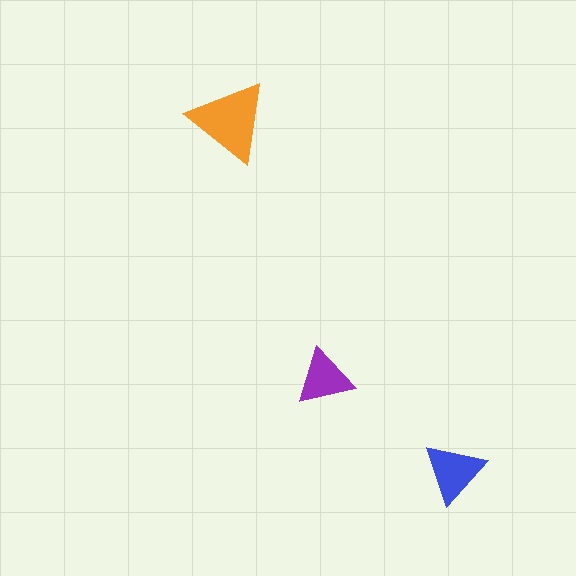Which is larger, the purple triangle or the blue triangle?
The blue one.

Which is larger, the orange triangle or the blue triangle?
The orange one.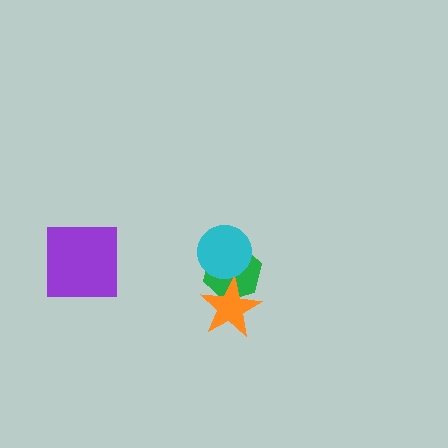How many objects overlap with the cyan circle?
1 object overlaps with the cyan circle.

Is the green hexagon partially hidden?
Yes, it is partially covered by another shape.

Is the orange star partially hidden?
No, no other shape covers it.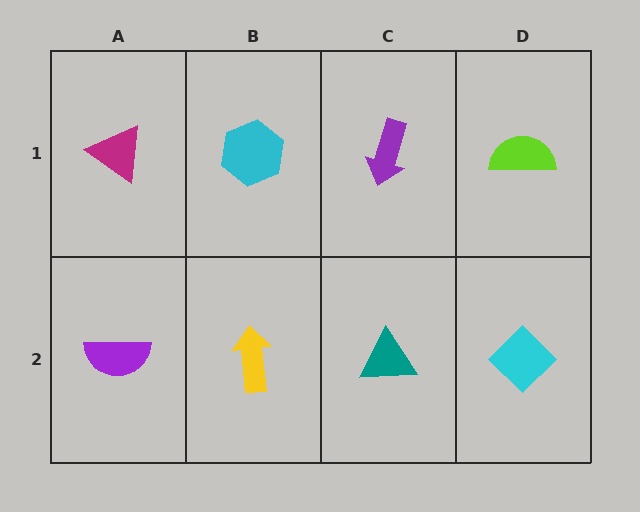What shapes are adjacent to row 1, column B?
A yellow arrow (row 2, column B), a magenta triangle (row 1, column A), a purple arrow (row 1, column C).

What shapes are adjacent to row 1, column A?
A purple semicircle (row 2, column A), a cyan hexagon (row 1, column B).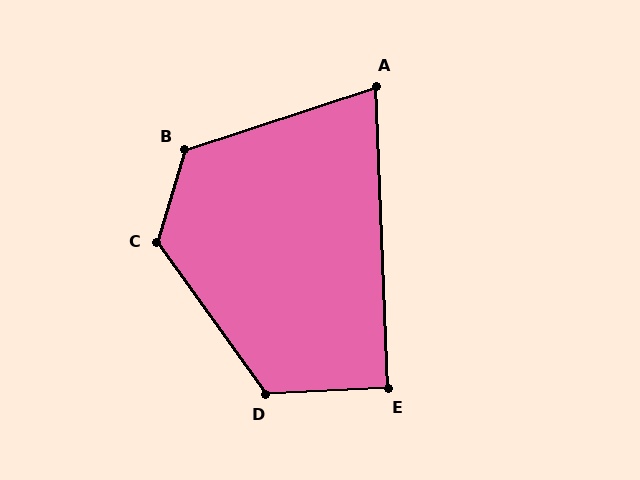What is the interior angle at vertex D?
Approximately 123 degrees (obtuse).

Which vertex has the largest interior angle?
C, at approximately 128 degrees.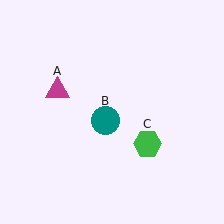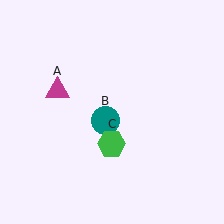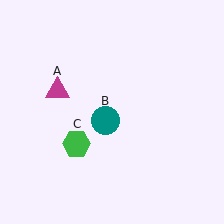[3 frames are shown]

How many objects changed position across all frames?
1 object changed position: green hexagon (object C).